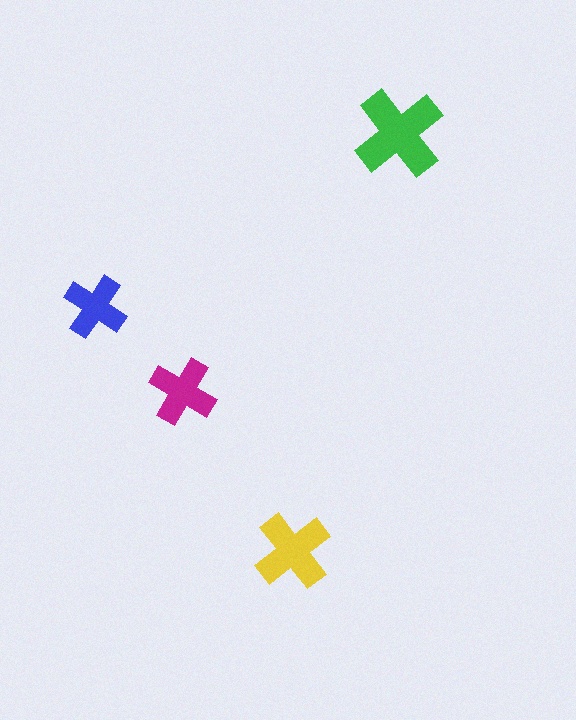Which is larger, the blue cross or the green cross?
The green one.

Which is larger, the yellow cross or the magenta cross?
The yellow one.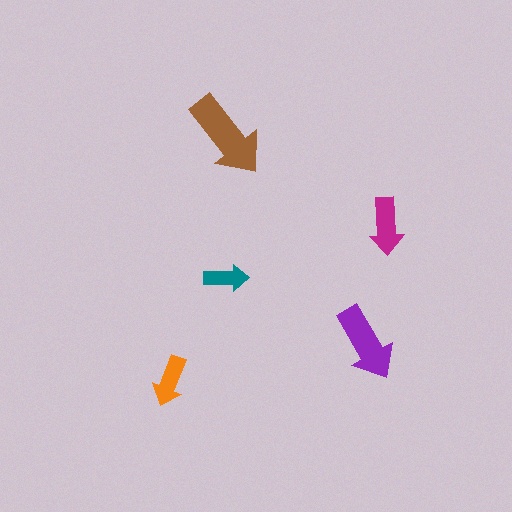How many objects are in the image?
There are 5 objects in the image.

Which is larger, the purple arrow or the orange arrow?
The purple one.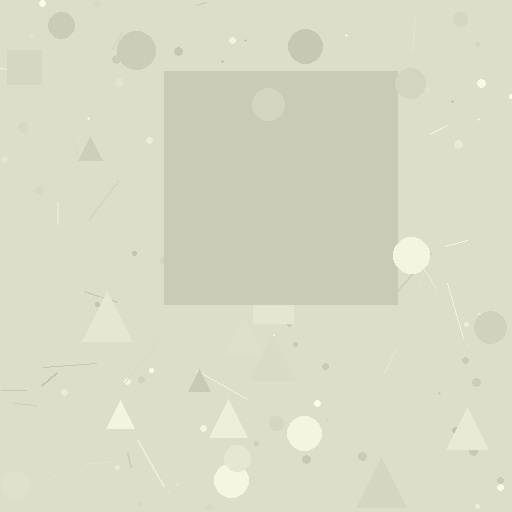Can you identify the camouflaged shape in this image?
The camouflaged shape is a square.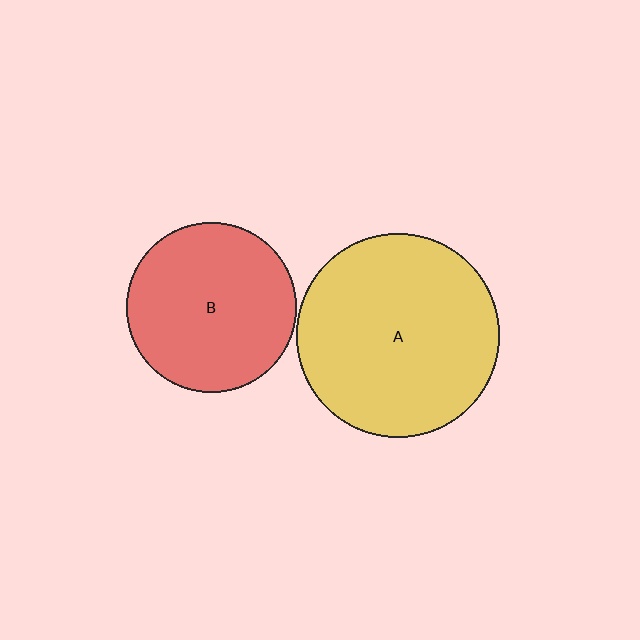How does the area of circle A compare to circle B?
Approximately 1.4 times.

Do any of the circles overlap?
No, none of the circles overlap.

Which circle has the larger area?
Circle A (yellow).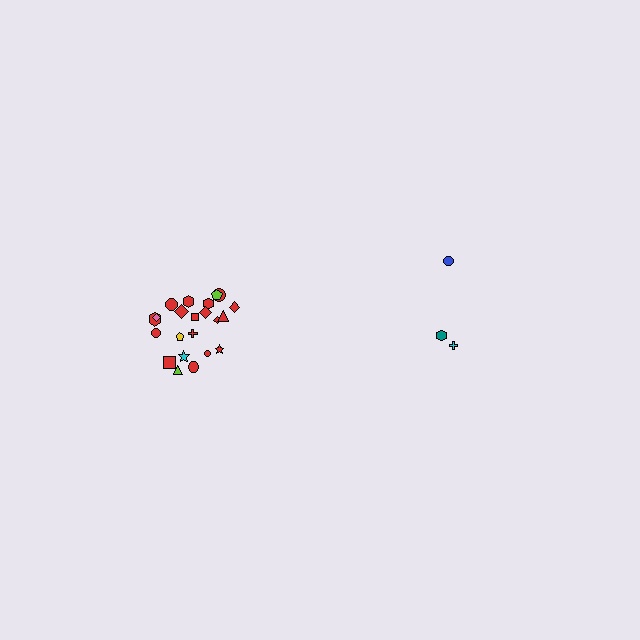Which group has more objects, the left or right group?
The left group.